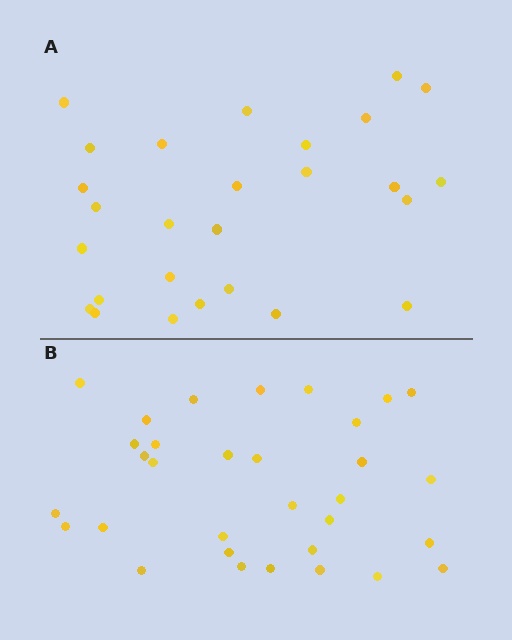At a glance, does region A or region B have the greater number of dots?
Region B (the bottom region) has more dots.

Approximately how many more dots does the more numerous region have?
Region B has about 5 more dots than region A.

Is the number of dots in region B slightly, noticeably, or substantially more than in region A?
Region B has only slightly more — the two regions are fairly close. The ratio is roughly 1.2 to 1.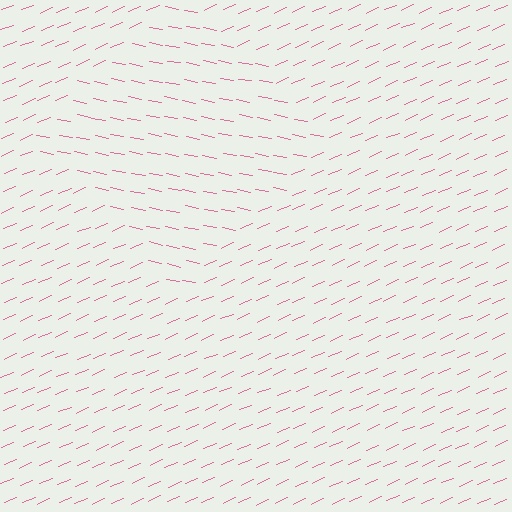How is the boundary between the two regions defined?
The boundary is defined purely by a change in line orientation (approximately 34 degrees difference). All lines are the same color and thickness.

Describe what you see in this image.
The image is filled with small pink line segments. A diamond region in the image has lines oriented differently from the surrounding lines, creating a visible texture boundary.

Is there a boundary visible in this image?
Yes, there is a texture boundary formed by a change in line orientation.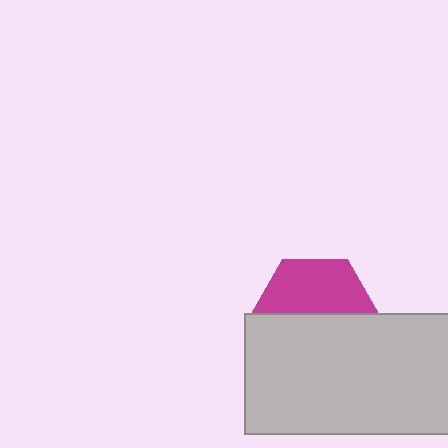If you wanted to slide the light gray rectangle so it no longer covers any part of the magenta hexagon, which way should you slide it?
Slide it down — that is the most direct way to separate the two shapes.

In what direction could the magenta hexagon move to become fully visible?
The magenta hexagon could move up. That would shift it out from behind the light gray rectangle entirely.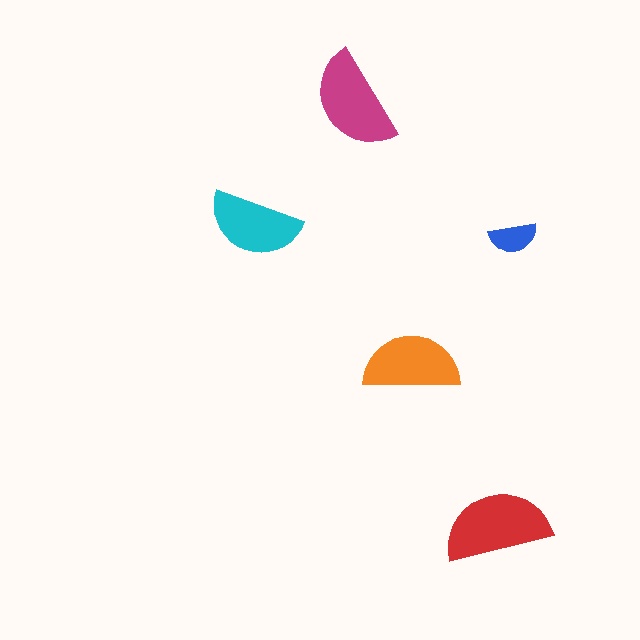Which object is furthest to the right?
The blue semicircle is rightmost.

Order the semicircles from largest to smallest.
the red one, the magenta one, the orange one, the cyan one, the blue one.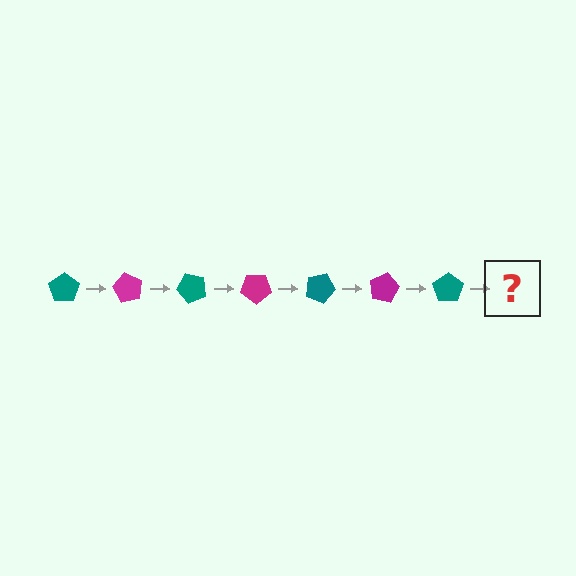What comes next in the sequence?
The next element should be a magenta pentagon, rotated 420 degrees from the start.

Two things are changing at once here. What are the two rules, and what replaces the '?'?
The two rules are that it rotates 60 degrees each step and the color cycles through teal and magenta. The '?' should be a magenta pentagon, rotated 420 degrees from the start.